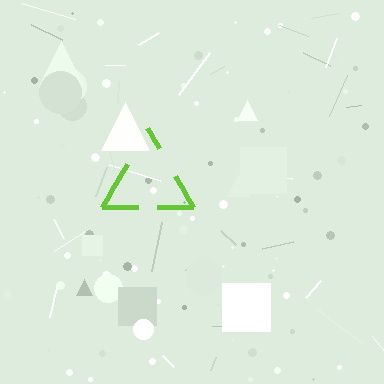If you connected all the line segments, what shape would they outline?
They would outline a triangle.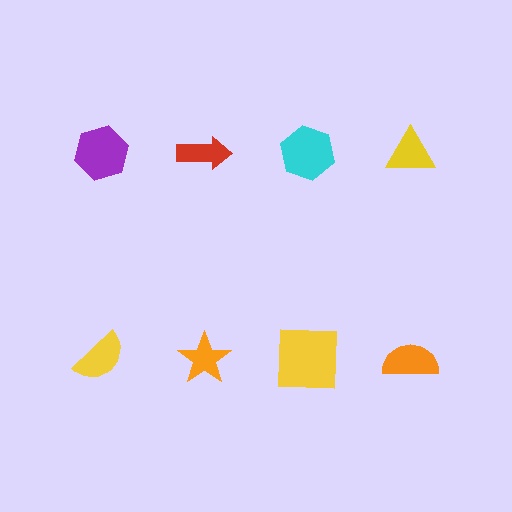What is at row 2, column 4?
An orange semicircle.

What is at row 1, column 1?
A purple hexagon.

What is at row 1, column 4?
A yellow triangle.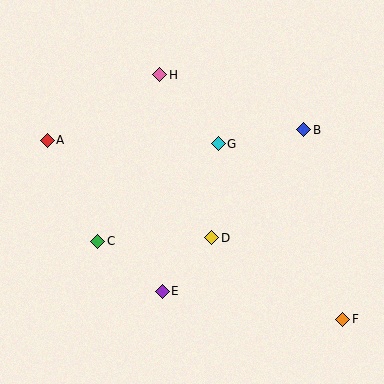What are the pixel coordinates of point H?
Point H is at (160, 75).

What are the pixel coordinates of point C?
Point C is at (98, 241).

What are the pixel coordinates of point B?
Point B is at (304, 130).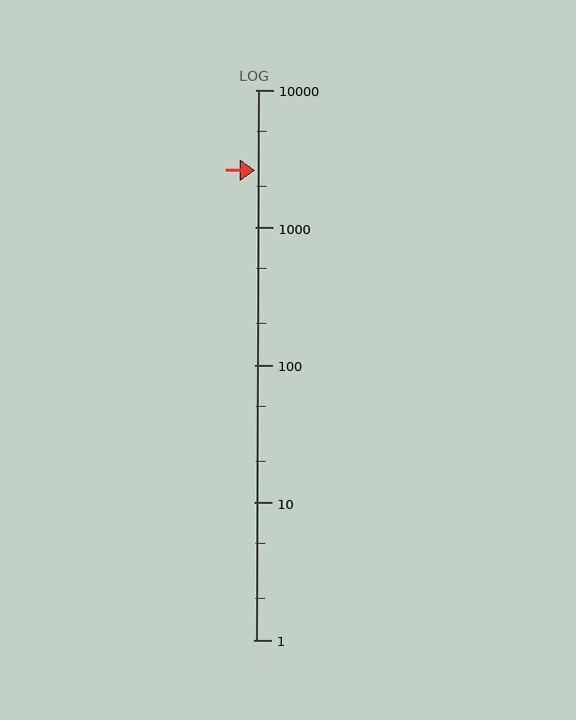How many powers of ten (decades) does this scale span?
The scale spans 4 decades, from 1 to 10000.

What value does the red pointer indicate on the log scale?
The pointer indicates approximately 2600.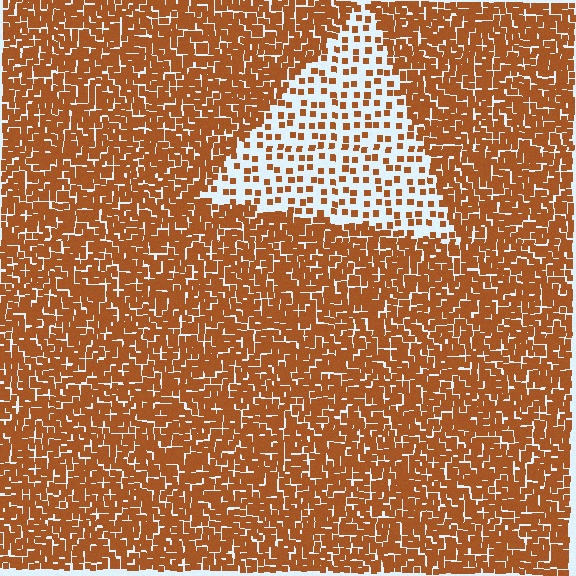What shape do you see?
I see a triangle.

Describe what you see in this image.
The image contains small brown elements arranged at two different densities. A triangle-shaped region is visible where the elements are less densely packed than the surrounding area.